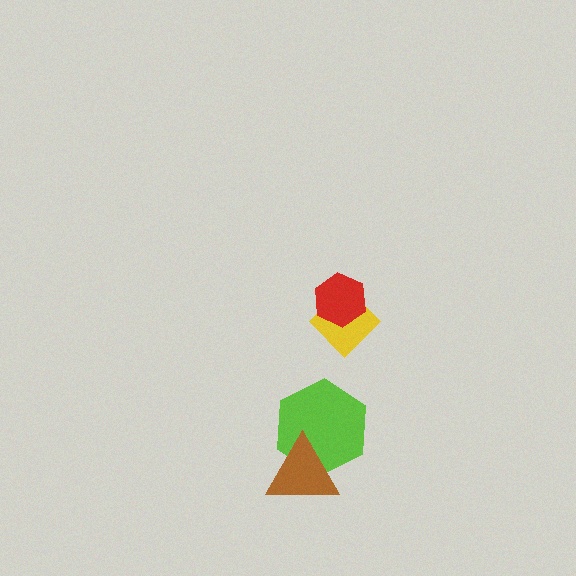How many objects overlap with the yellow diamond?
1 object overlaps with the yellow diamond.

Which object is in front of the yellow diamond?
The red hexagon is in front of the yellow diamond.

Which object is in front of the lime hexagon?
The brown triangle is in front of the lime hexagon.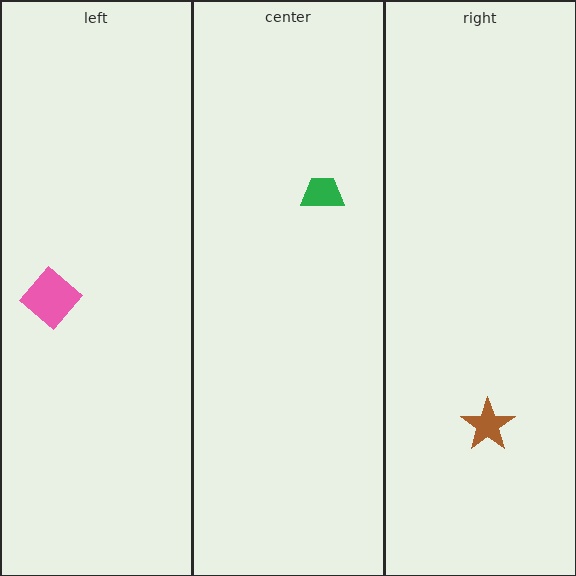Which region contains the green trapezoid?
The center region.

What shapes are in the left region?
The pink diamond.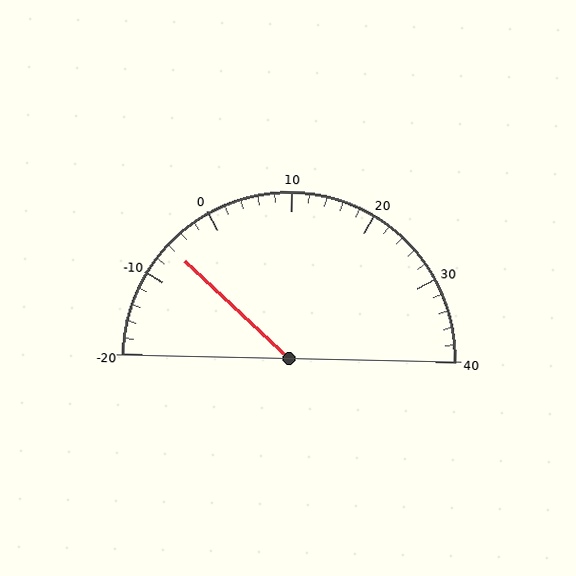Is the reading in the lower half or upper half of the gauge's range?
The reading is in the lower half of the range (-20 to 40).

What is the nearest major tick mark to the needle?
The nearest major tick mark is -10.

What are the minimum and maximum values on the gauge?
The gauge ranges from -20 to 40.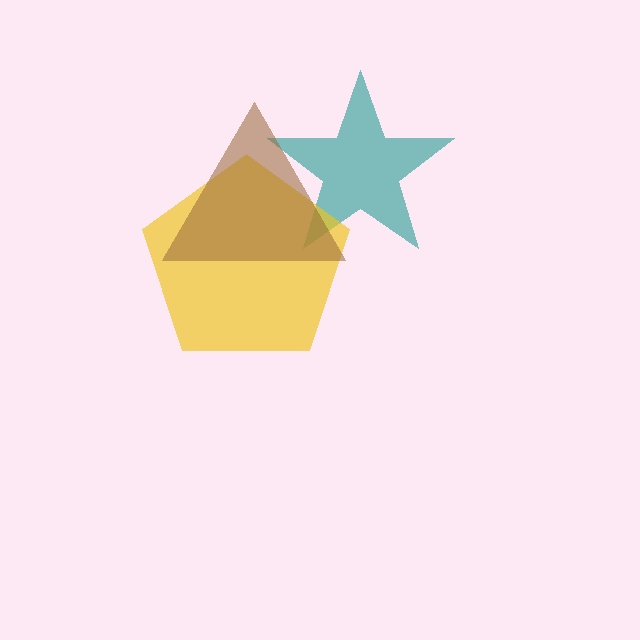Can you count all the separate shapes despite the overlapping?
Yes, there are 3 separate shapes.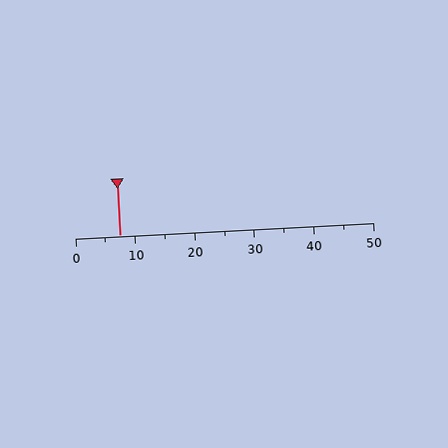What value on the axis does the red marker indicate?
The marker indicates approximately 7.5.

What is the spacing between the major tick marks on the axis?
The major ticks are spaced 10 apart.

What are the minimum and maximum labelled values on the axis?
The axis runs from 0 to 50.